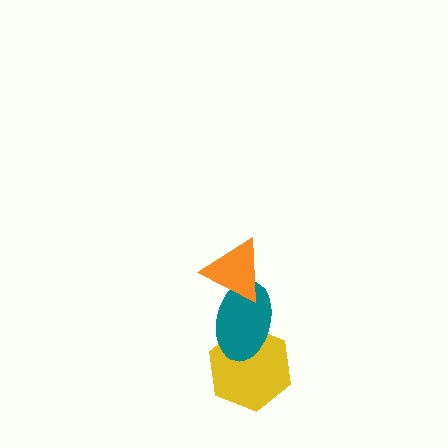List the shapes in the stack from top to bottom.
From top to bottom: the orange triangle, the teal ellipse, the yellow hexagon.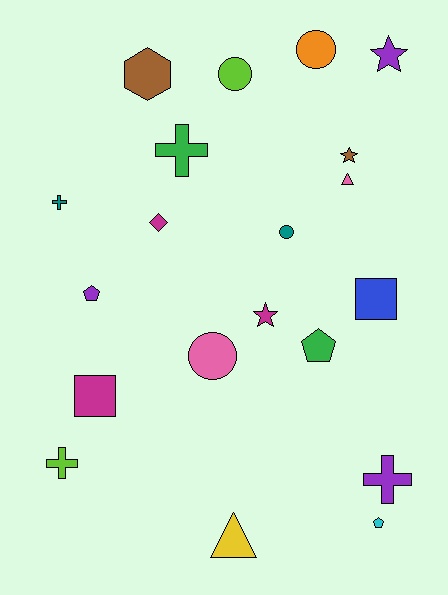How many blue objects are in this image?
There is 1 blue object.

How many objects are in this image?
There are 20 objects.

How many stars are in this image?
There are 3 stars.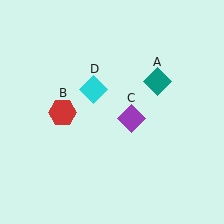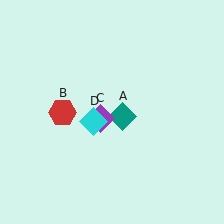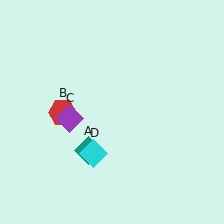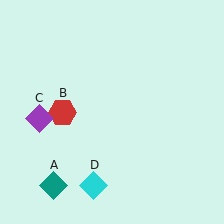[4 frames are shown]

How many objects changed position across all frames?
3 objects changed position: teal diamond (object A), purple diamond (object C), cyan diamond (object D).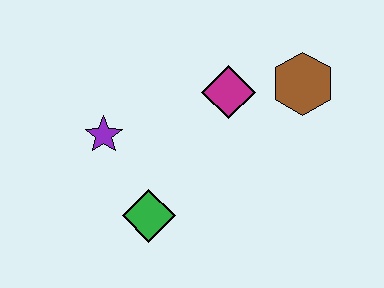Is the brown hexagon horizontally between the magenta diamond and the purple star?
No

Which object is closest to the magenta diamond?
The brown hexagon is closest to the magenta diamond.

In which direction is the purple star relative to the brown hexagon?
The purple star is to the left of the brown hexagon.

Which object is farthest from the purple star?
The brown hexagon is farthest from the purple star.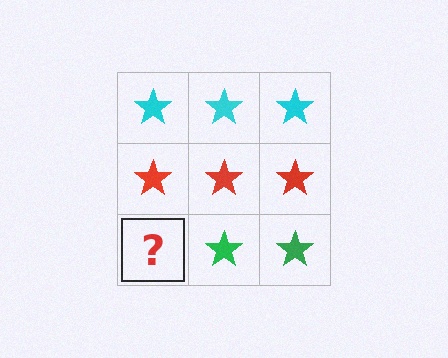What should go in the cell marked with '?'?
The missing cell should contain a green star.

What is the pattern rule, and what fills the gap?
The rule is that each row has a consistent color. The gap should be filled with a green star.